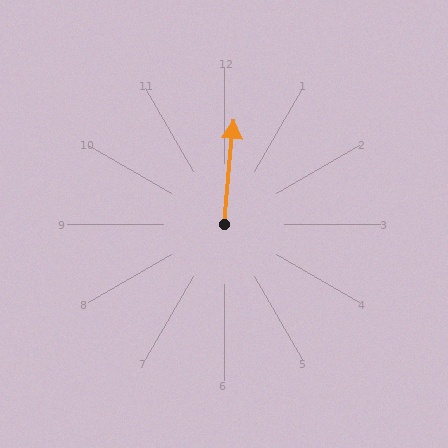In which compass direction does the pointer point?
North.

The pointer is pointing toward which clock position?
Roughly 12 o'clock.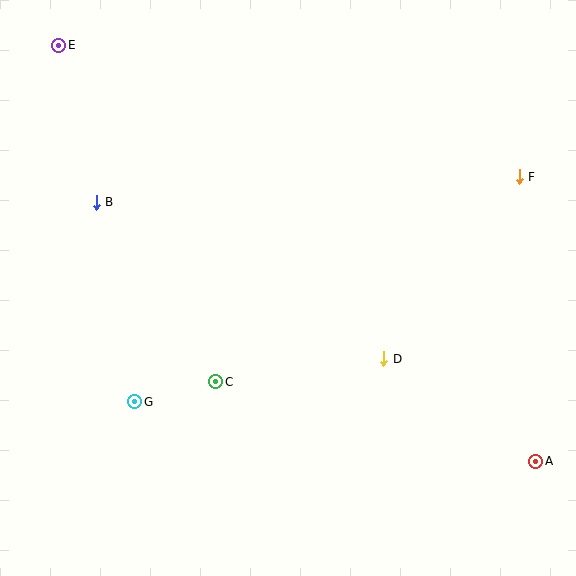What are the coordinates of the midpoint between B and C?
The midpoint between B and C is at (156, 292).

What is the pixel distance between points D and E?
The distance between D and E is 452 pixels.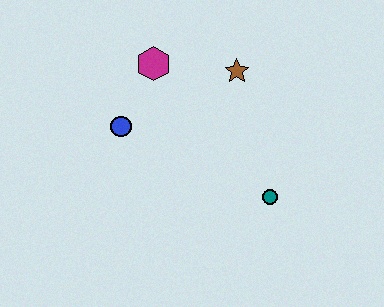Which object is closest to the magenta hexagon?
The blue circle is closest to the magenta hexagon.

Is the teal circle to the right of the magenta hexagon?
Yes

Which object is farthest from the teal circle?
The magenta hexagon is farthest from the teal circle.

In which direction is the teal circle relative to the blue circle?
The teal circle is to the right of the blue circle.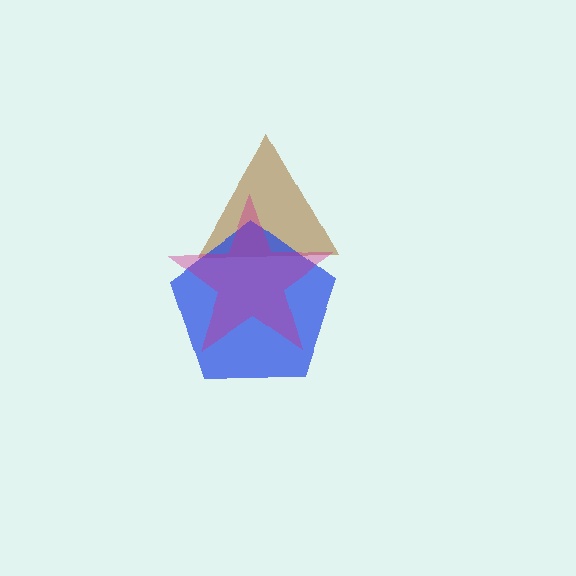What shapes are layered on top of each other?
The layered shapes are: a brown triangle, a blue pentagon, a magenta star.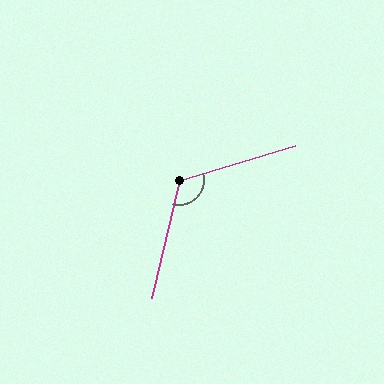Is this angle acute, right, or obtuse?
It is obtuse.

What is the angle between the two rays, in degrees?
Approximately 120 degrees.